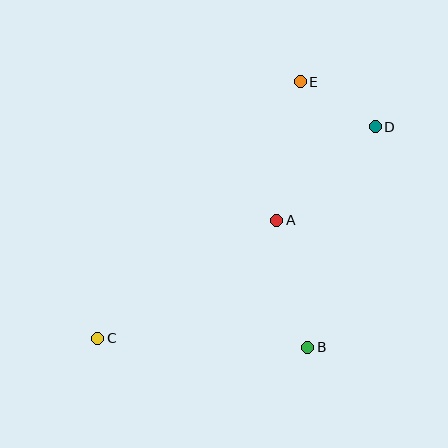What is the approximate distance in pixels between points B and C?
The distance between B and C is approximately 210 pixels.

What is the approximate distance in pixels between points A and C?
The distance between A and C is approximately 214 pixels.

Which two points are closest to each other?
Points D and E are closest to each other.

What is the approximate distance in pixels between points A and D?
The distance between A and D is approximately 136 pixels.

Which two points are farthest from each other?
Points C and D are farthest from each other.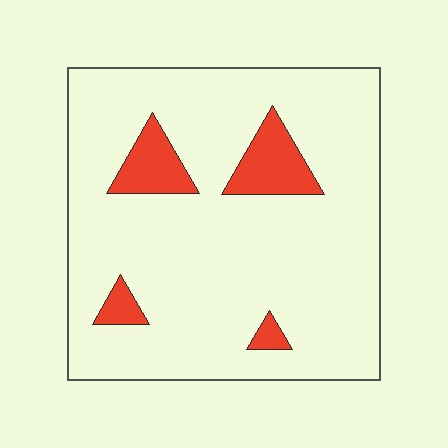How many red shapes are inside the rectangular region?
4.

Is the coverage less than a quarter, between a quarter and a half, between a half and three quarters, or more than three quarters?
Less than a quarter.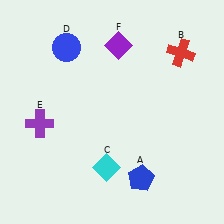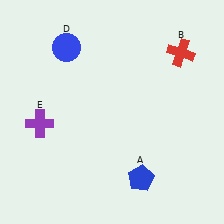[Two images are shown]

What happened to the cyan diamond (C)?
The cyan diamond (C) was removed in Image 2. It was in the bottom-left area of Image 1.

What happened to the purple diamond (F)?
The purple diamond (F) was removed in Image 2. It was in the top-right area of Image 1.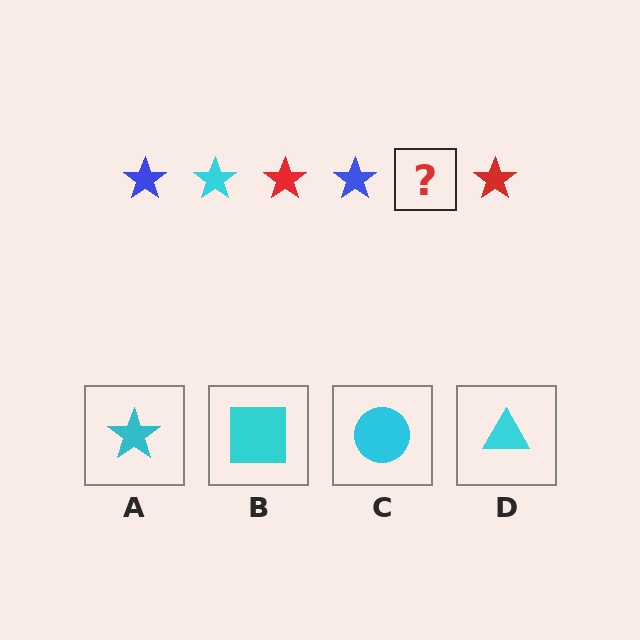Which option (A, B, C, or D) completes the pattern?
A.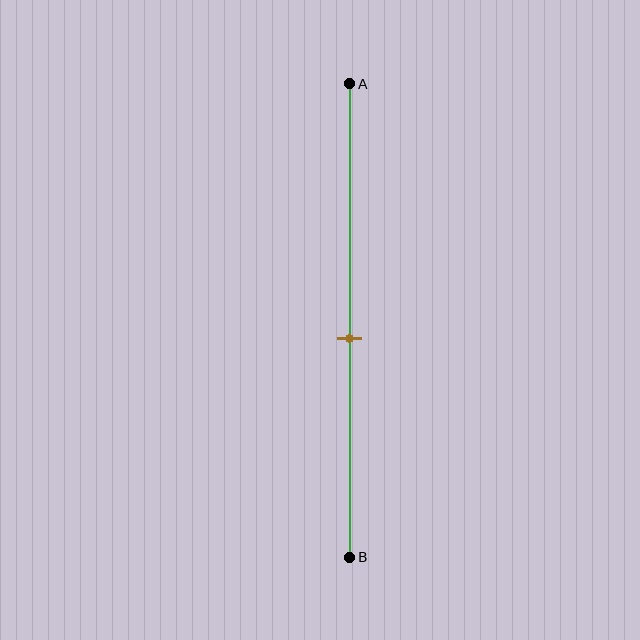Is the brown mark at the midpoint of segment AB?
No, the mark is at about 55% from A, not at the 50% midpoint.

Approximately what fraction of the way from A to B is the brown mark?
The brown mark is approximately 55% of the way from A to B.